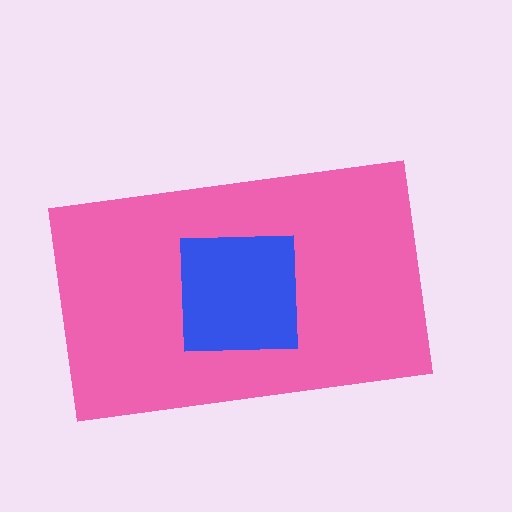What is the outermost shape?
The pink rectangle.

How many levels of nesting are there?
2.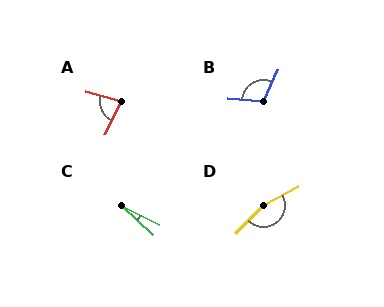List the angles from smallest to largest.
C (16°), A (79°), B (109°), D (162°).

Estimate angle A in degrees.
Approximately 79 degrees.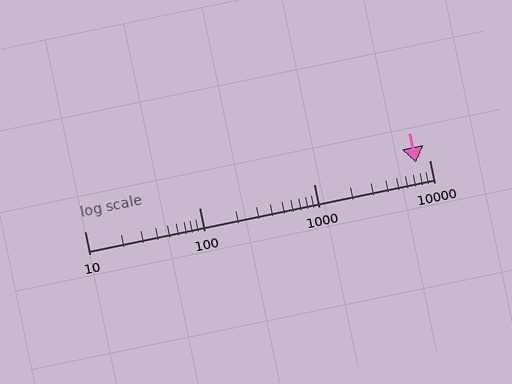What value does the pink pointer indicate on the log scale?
The pointer indicates approximately 7700.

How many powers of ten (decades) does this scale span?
The scale spans 3 decades, from 10 to 10000.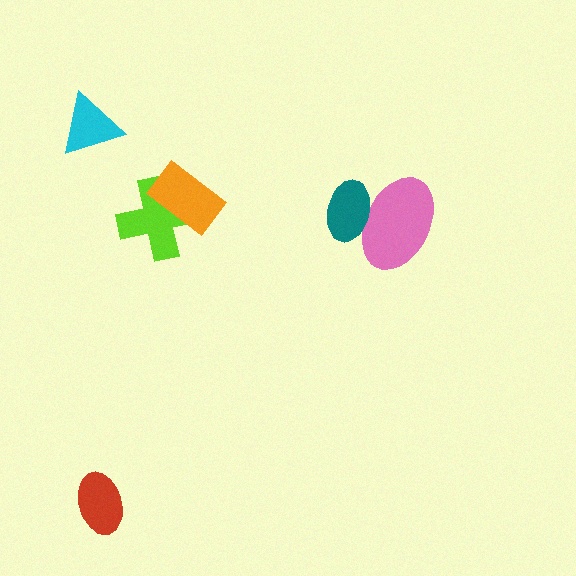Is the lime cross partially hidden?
Yes, it is partially covered by another shape.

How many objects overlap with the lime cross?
1 object overlaps with the lime cross.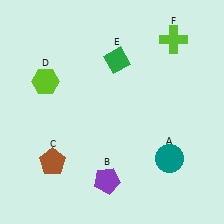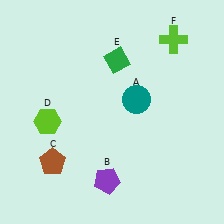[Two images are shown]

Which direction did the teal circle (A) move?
The teal circle (A) moved up.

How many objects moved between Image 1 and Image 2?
2 objects moved between the two images.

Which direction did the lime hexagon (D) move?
The lime hexagon (D) moved down.